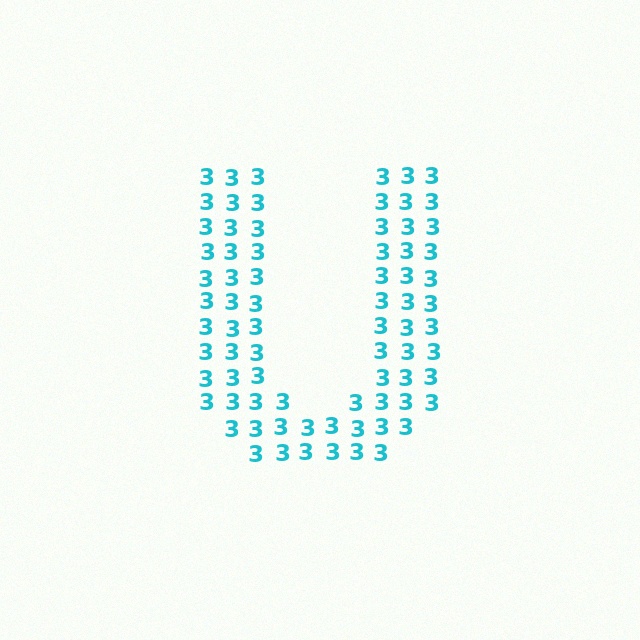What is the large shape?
The large shape is the letter U.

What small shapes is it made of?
It is made of small digit 3's.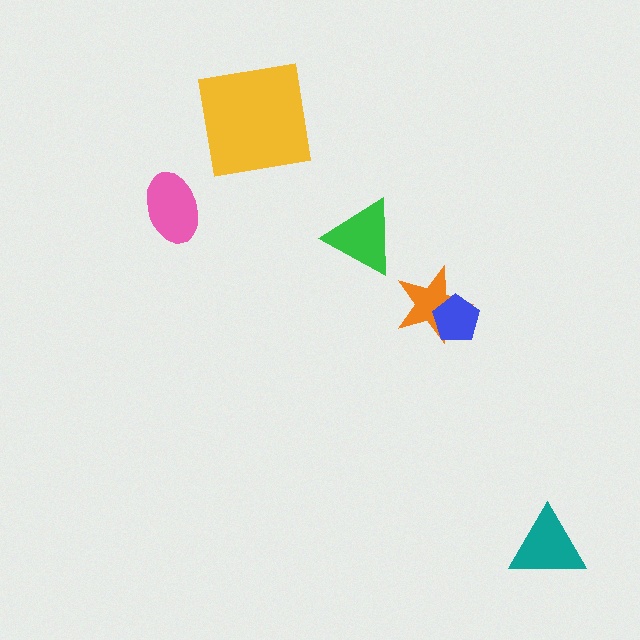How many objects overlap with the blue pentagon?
1 object overlaps with the blue pentagon.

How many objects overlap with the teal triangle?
0 objects overlap with the teal triangle.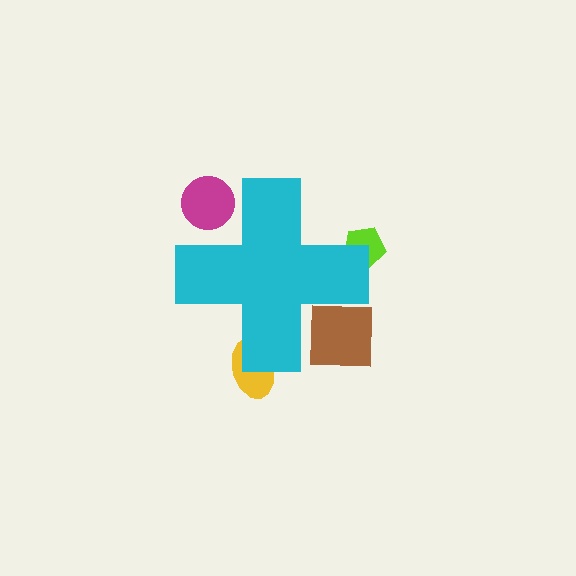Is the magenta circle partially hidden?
Yes, the magenta circle is partially hidden behind the cyan cross.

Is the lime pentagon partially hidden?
Yes, the lime pentagon is partially hidden behind the cyan cross.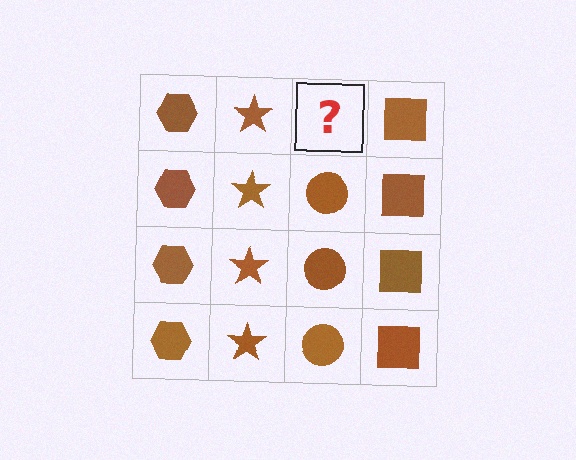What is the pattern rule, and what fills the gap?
The rule is that each column has a consistent shape. The gap should be filled with a brown circle.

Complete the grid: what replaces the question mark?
The question mark should be replaced with a brown circle.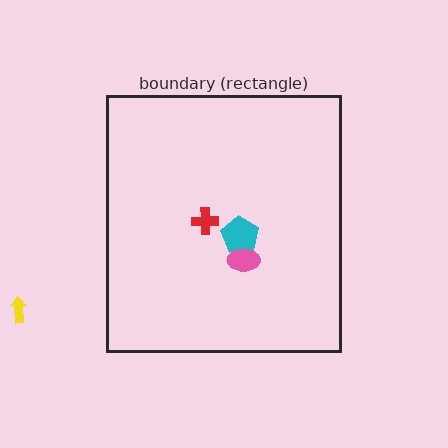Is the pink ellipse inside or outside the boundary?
Inside.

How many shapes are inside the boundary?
3 inside, 1 outside.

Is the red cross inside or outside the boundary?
Inside.